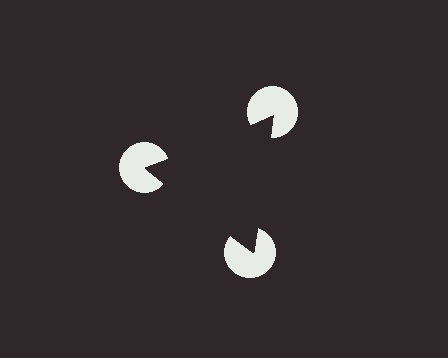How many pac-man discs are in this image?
There are 3 — one at each vertex of the illusory triangle.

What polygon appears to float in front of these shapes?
An illusory triangle — its edges are inferred from the aligned wedge cuts in the pac-man discs, not physically drawn.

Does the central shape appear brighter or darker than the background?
It typically appears slightly darker than the background, even though no actual brightness change is drawn.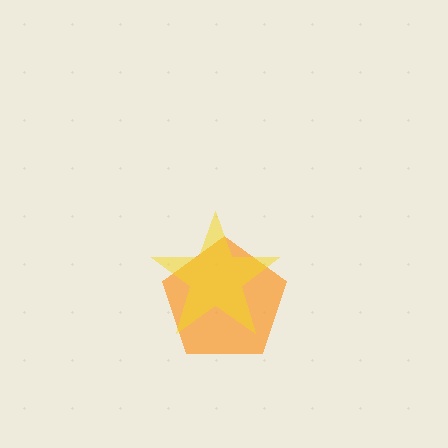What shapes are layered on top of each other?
The layered shapes are: an orange pentagon, a yellow star.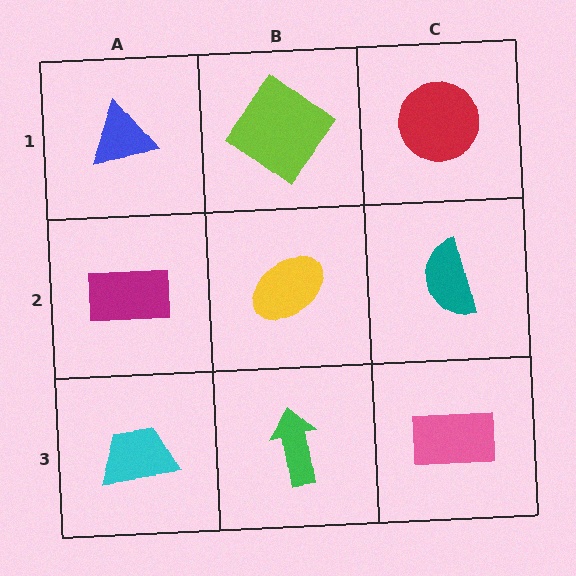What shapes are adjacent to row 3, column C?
A teal semicircle (row 2, column C), a green arrow (row 3, column B).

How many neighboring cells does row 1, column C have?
2.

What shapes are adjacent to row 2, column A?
A blue triangle (row 1, column A), a cyan trapezoid (row 3, column A), a yellow ellipse (row 2, column B).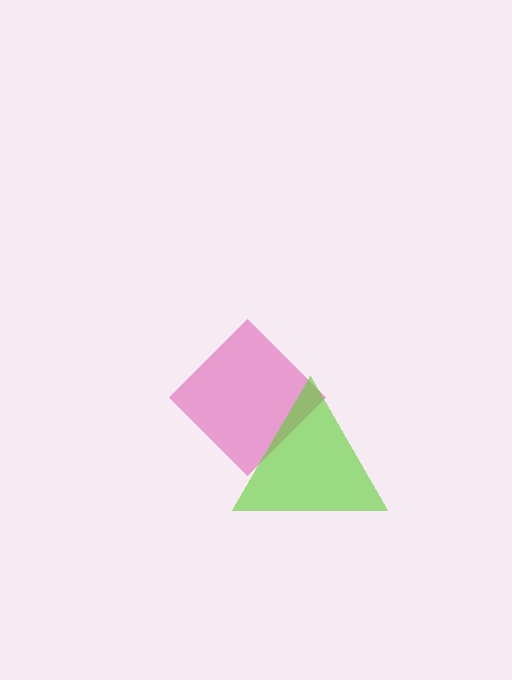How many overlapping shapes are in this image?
There are 2 overlapping shapes in the image.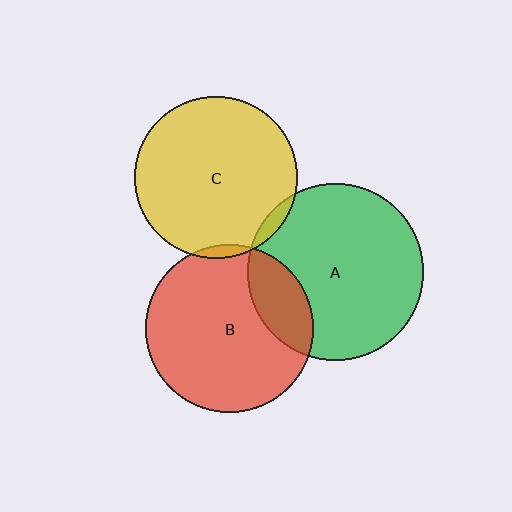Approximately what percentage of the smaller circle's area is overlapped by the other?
Approximately 5%.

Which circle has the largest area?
Circle A (green).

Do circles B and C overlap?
Yes.